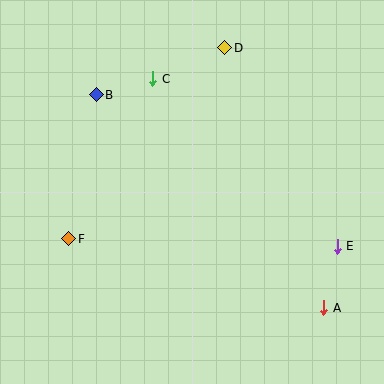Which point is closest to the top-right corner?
Point D is closest to the top-right corner.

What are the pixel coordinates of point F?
Point F is at (69, 239).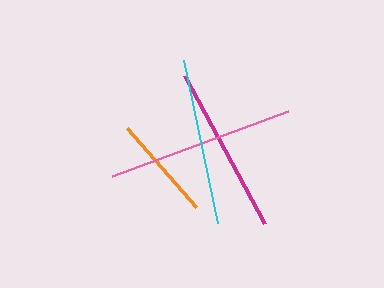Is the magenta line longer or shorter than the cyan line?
The magenta line is longer than the cyan line.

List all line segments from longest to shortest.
From longest to shortest: pink, magenta, cyan, orange.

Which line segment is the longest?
The pink line is the longest at approximately 187 pixels.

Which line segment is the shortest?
The orange line is the shortest at approximately 105 pixels.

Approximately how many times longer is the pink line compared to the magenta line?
The pink line is approximately 1.1 times the length of the magenta line.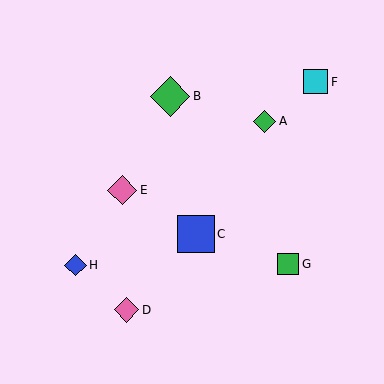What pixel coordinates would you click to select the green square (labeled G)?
Click at (288, 264) to select the green square G.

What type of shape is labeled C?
Shape C is a blue square.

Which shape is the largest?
The green diamond (labeled B) is the largest.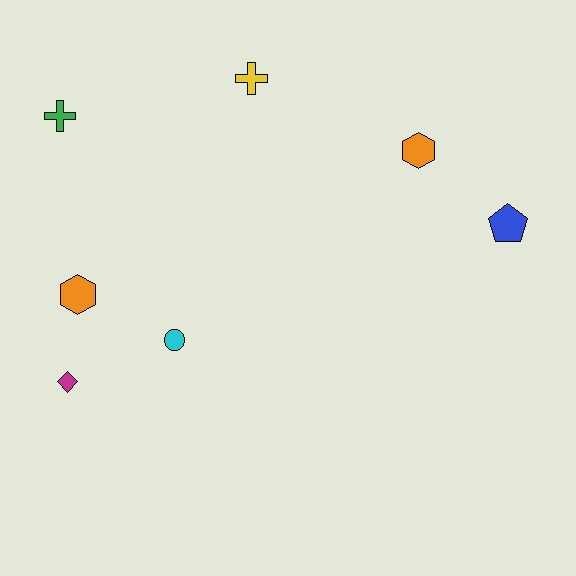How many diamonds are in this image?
There is 1 diamond.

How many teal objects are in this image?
There are no teal objects.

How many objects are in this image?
There are 7 objects.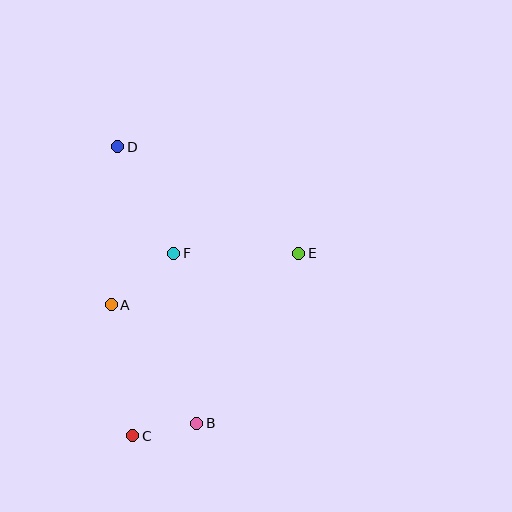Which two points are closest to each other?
Points B and C are closest to each other.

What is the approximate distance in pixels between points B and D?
The distance between B and D is approximately 288 pixels.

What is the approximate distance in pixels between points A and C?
The distance between A and C is approximately 133 pixels.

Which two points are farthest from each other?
Points C and D are farthest from each other.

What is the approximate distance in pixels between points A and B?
The distance between A and B is approximately 146 pixels.